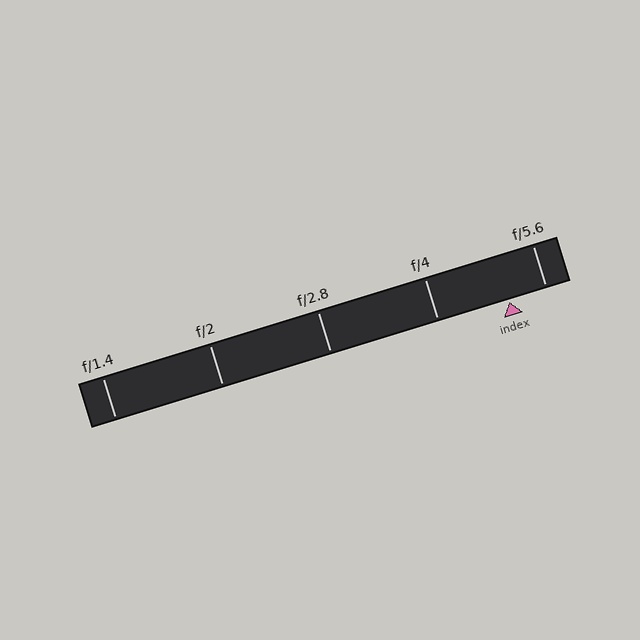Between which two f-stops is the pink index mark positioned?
The index mark is between f/4 and f/5.6.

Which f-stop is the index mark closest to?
The index mark is closest to f/5.6.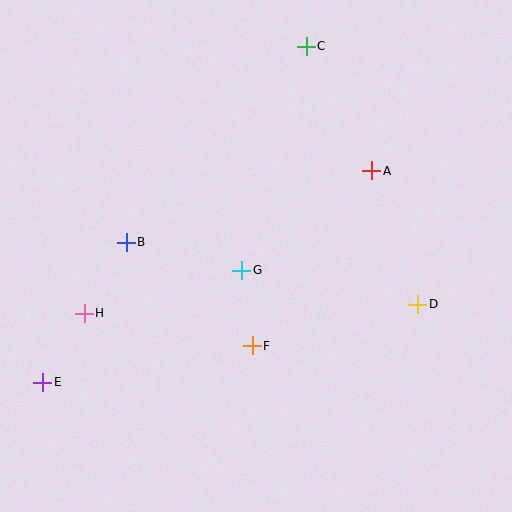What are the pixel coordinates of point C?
Point C is at (306, 46).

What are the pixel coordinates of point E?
Point E is at (43, 382).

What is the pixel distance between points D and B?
The distance between D and B is 298 pixels.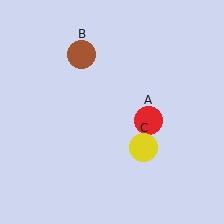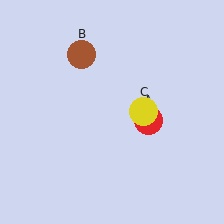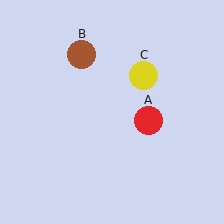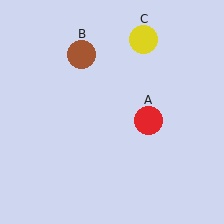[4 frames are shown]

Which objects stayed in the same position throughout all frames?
Red circle (object A) and brown circle (object B) remained stationary.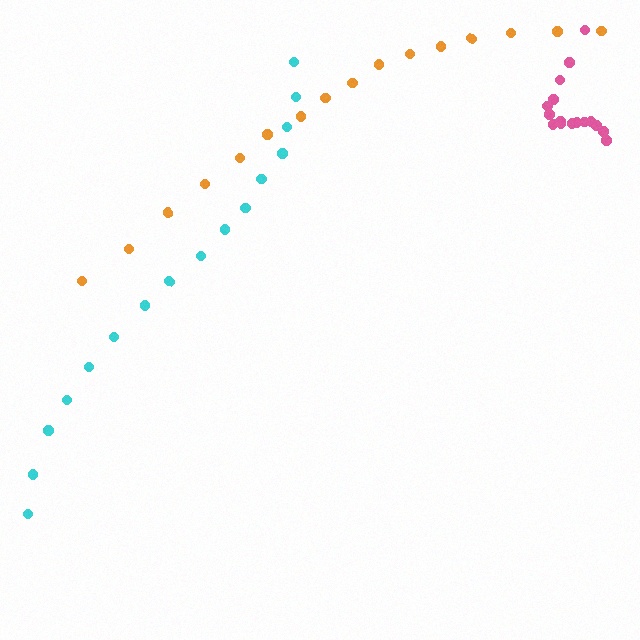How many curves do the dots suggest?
There are 3 distinct paths.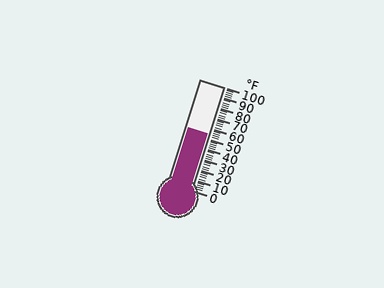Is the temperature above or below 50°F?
The temperature is above 50°F.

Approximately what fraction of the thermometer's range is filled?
The thermometer is filled to approximately 55% of its range.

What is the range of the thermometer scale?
The thermometer scale ranges from 0°F to 100°F.